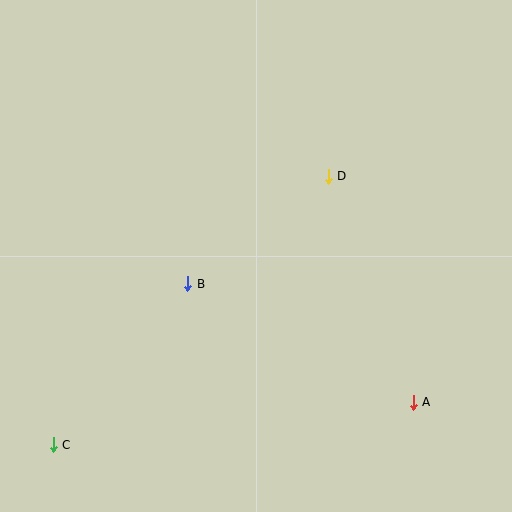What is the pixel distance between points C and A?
The distance between C and A is 363 pixels.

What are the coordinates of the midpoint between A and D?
The midpoint between A and D is at (371, 289).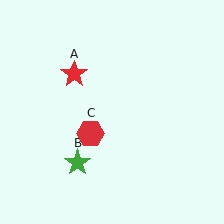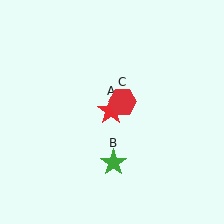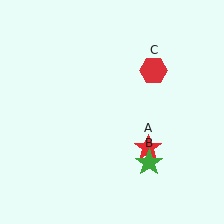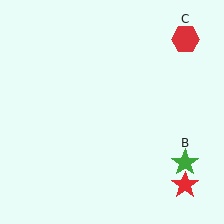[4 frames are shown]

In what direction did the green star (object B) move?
The green star (object B) moved right.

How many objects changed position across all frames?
3 objects changed position: red star (object A), green star (object B), red hexagon (object C).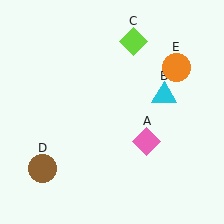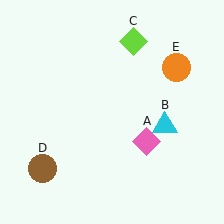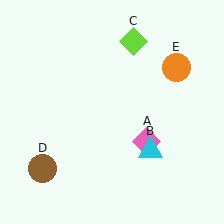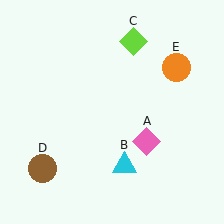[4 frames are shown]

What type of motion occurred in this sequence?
The cyan triangle (object B) rotated clockwise around the center of the scene.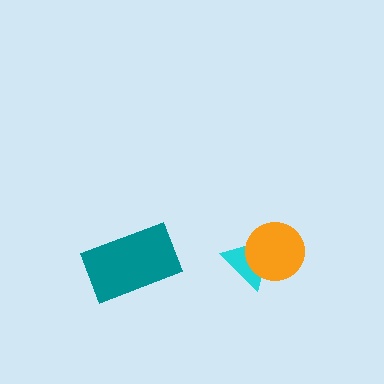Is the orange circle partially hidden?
No, no other shape covers it.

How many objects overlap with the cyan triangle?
1 object overlaps with the cyan triangle.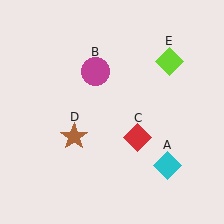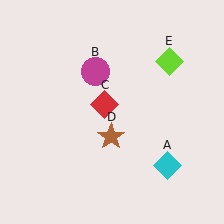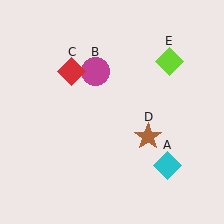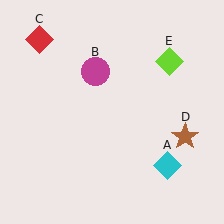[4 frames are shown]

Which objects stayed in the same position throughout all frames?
Cyan diamond (object A) and magenta circle (object B) and lime diamond (object E) remained stationary.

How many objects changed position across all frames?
2 objects changed position: red diamond (object C), brown star (object D).